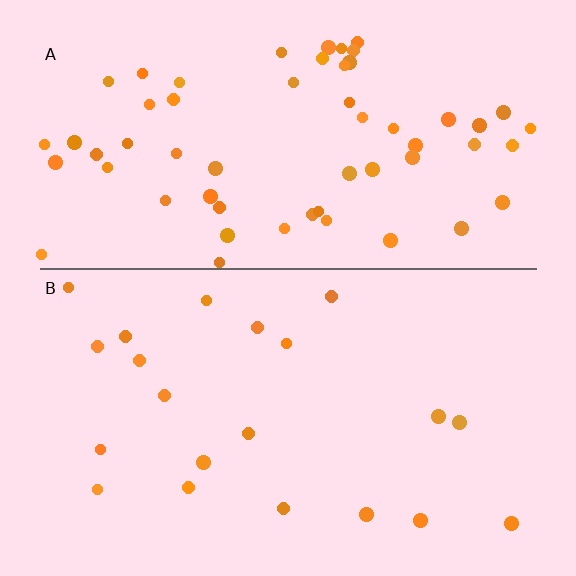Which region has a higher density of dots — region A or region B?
A (the top).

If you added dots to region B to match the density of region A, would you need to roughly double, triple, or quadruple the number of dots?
Approximately triple.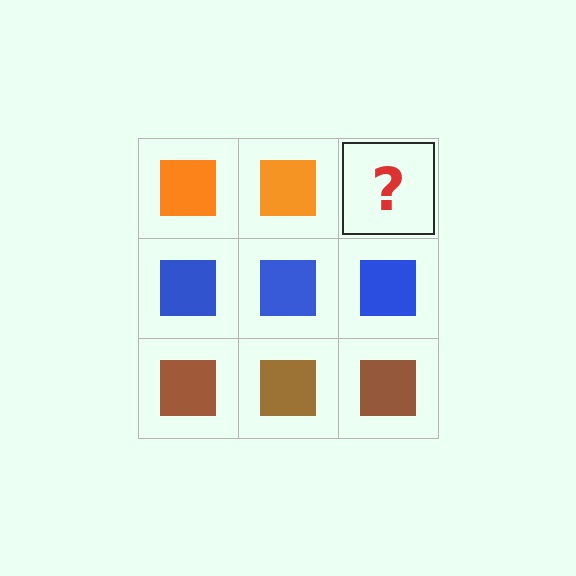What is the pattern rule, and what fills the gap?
The rule is that each row has a consistent color. The gap should be filled with an orange square.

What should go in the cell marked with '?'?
The missing cell should contain an orange square.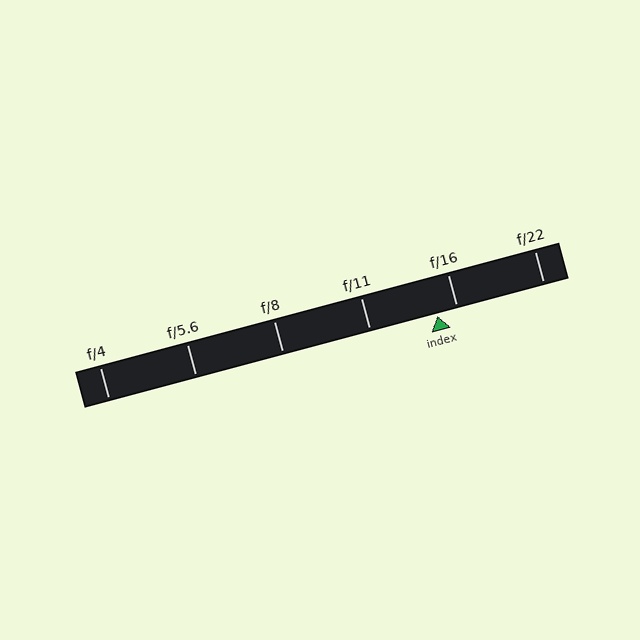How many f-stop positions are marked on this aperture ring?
There are 6 f-stop positions marked.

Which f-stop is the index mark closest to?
The index mark is closest to f/16.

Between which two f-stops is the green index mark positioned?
The index mark is between f/11 and f/16.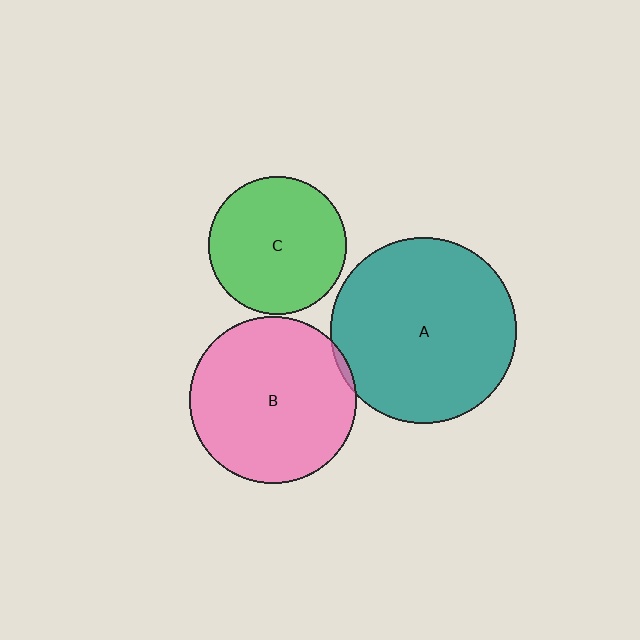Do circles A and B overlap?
Yes.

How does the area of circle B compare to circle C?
Approximately 1.5 times.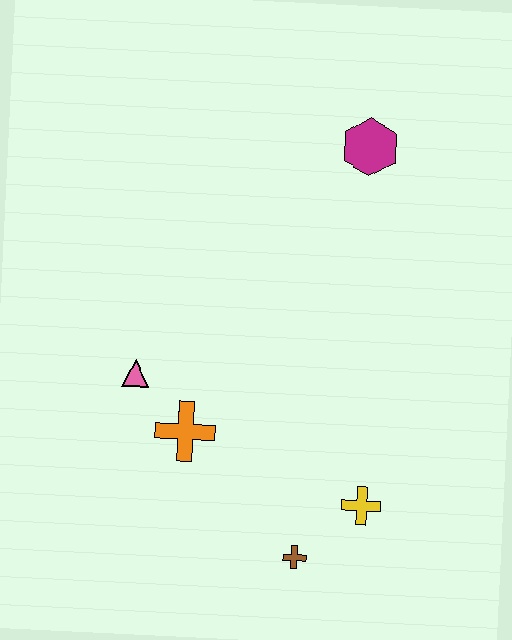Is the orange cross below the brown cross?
No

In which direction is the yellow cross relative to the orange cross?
The yellow cross is to the right of the orange cross.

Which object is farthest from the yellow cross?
The magenta hexagon is farthest from the yellow cross.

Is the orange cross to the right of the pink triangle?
Yes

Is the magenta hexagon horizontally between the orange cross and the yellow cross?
Yes